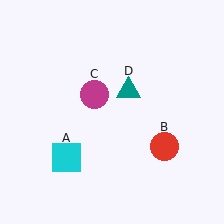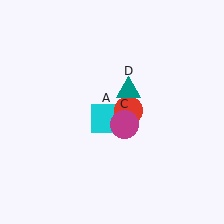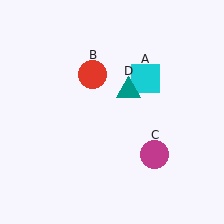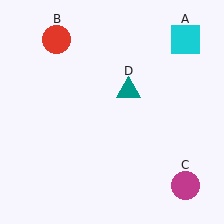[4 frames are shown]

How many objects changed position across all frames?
3 objects changed position: cyan square (object A), red circle (object B), magenta circle (object C).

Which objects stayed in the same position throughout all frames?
Teal triangle (object D) remained stationary.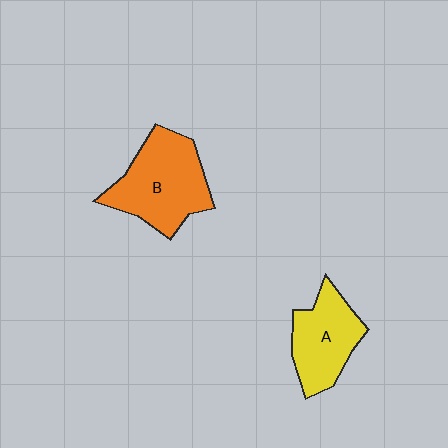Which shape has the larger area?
Shape B (orange).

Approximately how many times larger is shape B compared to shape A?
Approximately 1.3 times.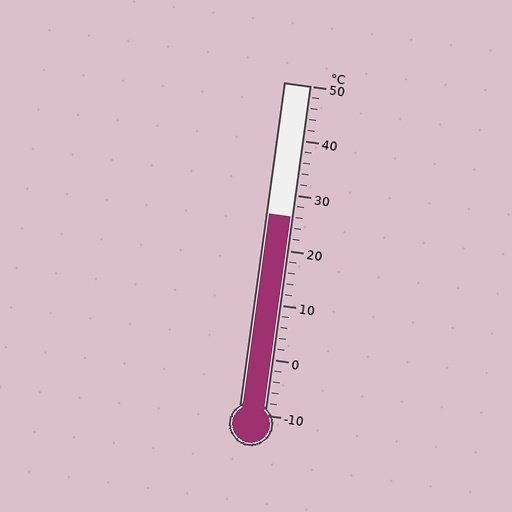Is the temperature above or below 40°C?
The temperature is below 40°C.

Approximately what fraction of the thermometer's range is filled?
The thermometer is filled to approximately 60% of its range.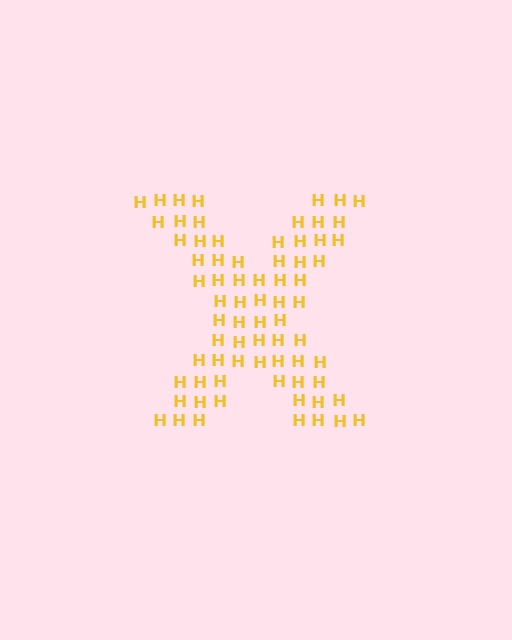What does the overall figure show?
The overall figure shows the letter X.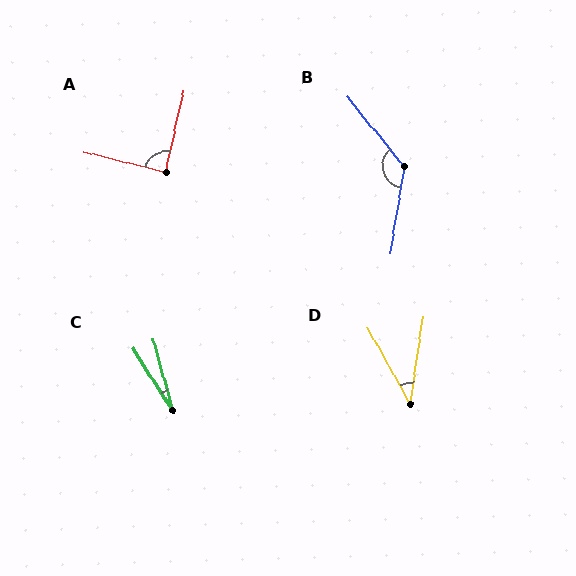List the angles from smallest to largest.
C (17°), D (37°), A (89°), B (131°).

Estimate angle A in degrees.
Approximately 89 degrees.